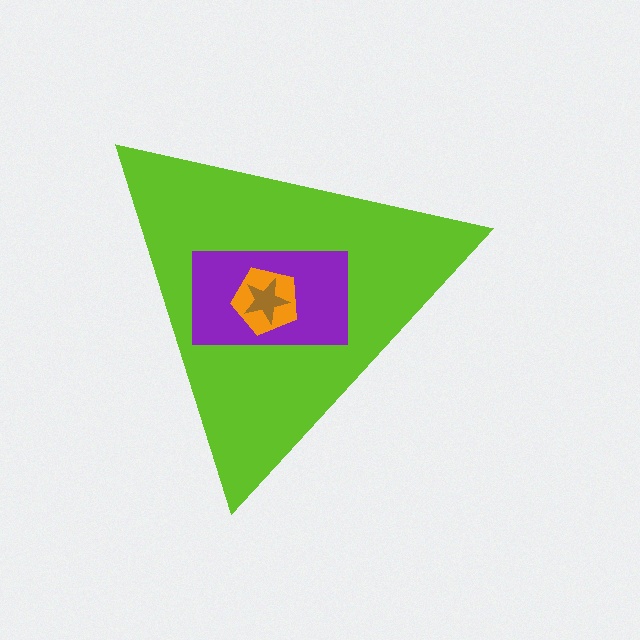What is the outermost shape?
The lime triangle.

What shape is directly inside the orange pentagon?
The brown star.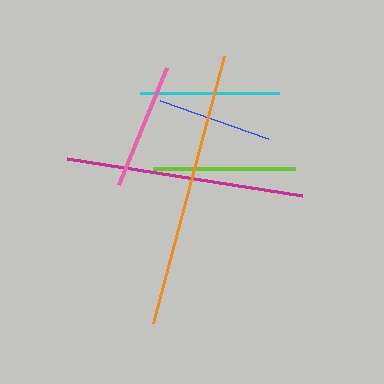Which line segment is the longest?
The orange line is the longest at approximately 276 pixels.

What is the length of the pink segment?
The pink segment is approximately 127 pixels long.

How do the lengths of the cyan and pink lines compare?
The cyan and pink lines are approximately the same length.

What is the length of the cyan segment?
The cyan segment is approximately 139 pixels long.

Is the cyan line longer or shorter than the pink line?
The cyan line is longer than the pink line.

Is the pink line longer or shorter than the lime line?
The lime line is longer than the pink line.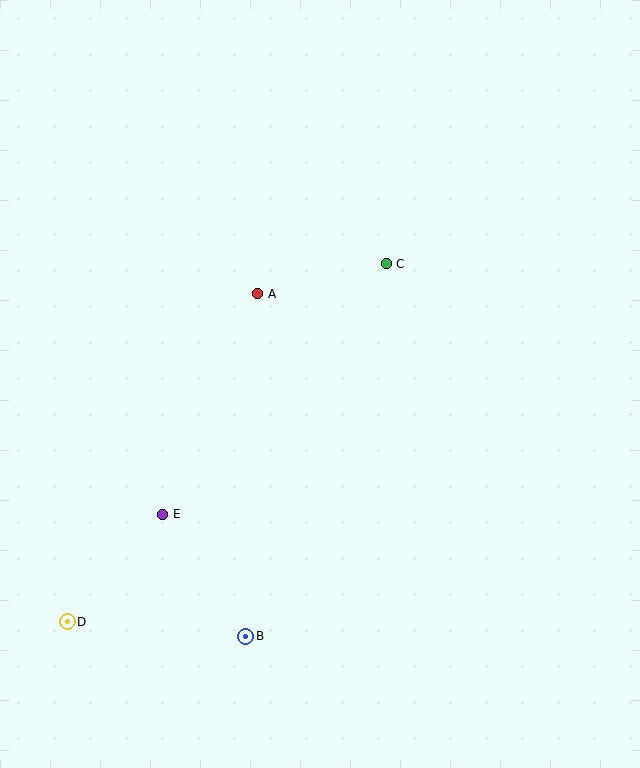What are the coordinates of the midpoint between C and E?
The midpoint between C and E is at (274, 389).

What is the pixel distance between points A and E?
The distance between A and E is 240 pixels.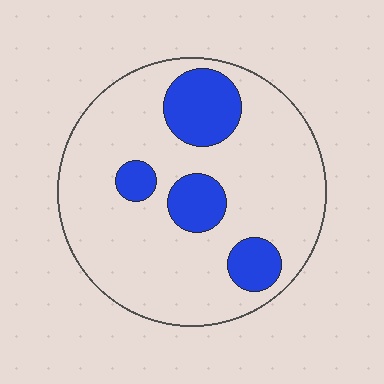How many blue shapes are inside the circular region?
4.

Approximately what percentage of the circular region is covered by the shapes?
Approximately 20%.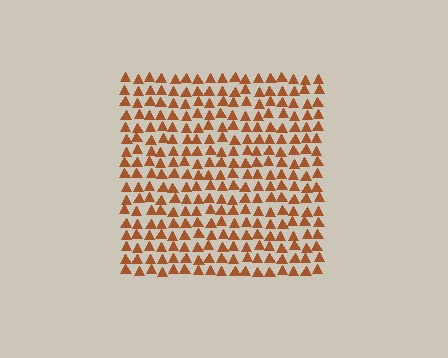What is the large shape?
The large shape is a square.